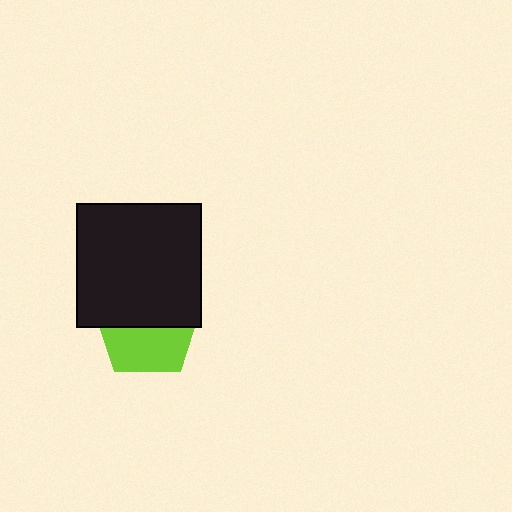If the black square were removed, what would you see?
You would see the complete lime pentagon.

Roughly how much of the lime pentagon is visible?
About half of it is visible (roughly 47%).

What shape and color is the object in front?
The object in front is a black square.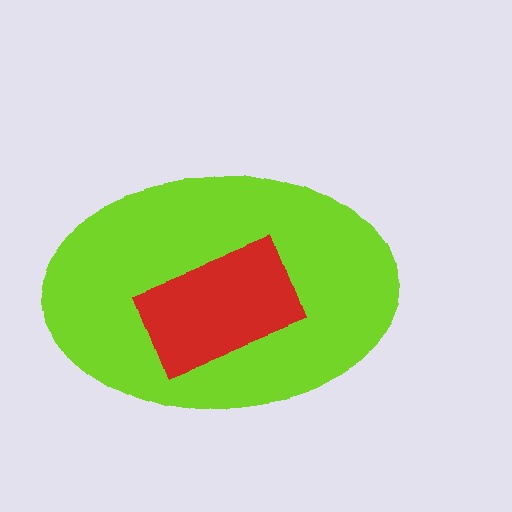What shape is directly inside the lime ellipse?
The red rectangle.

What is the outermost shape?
The lime ellipse.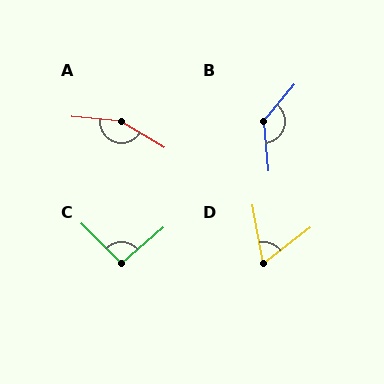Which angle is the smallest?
D, at approximately 63 degrees.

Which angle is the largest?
A, at approximately 155 degrees.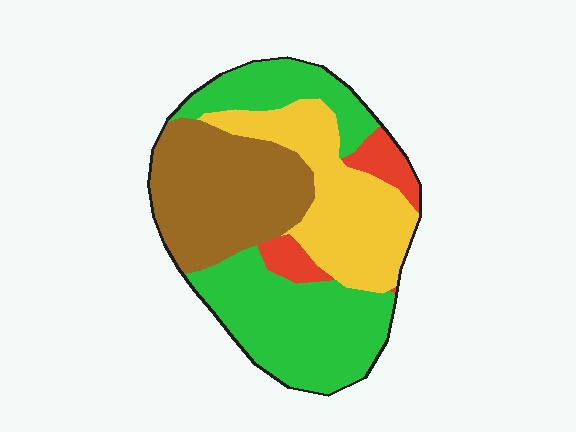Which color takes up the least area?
Red, at roughly 10%.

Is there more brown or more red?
Brown.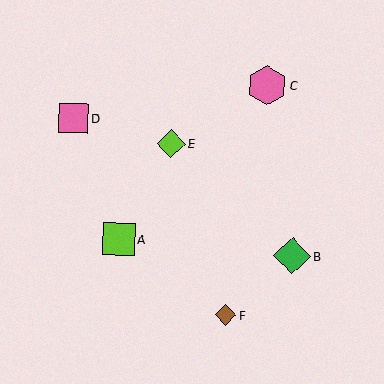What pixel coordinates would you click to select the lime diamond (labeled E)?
Click at (171, 144) to select the lime diamond E.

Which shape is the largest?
The pink hexagon (labeled C) is the largest.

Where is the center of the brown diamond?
The center of the brown diamond is at (226, 315).